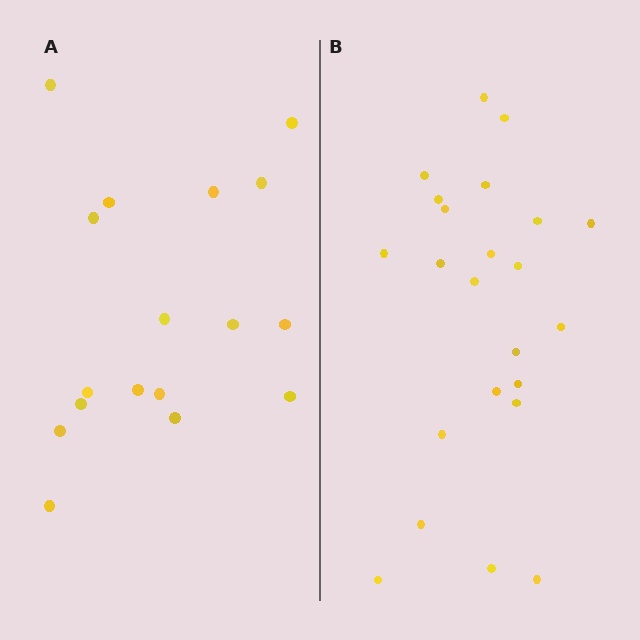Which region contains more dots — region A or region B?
Region B (the right region) has more dots.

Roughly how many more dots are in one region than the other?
Region B has about 6 more dots than region A.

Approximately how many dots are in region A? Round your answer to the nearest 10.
About 20 dots. (The exact count is 17, which rounds to 20.)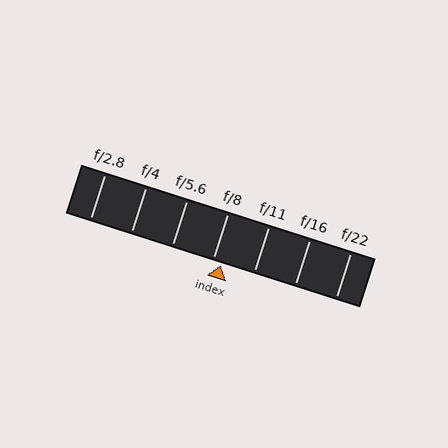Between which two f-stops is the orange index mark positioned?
The index mark is between f/8 and f/11.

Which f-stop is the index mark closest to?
The index mark is closest to f/8.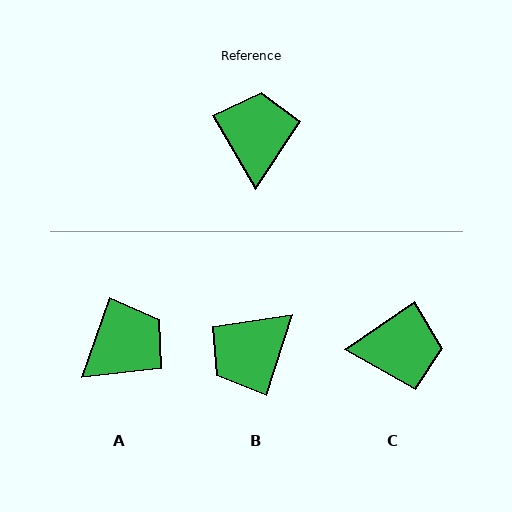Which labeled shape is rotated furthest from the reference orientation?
B, about 132 degrees away.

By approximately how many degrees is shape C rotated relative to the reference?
Approximately 85 degrees clockwise.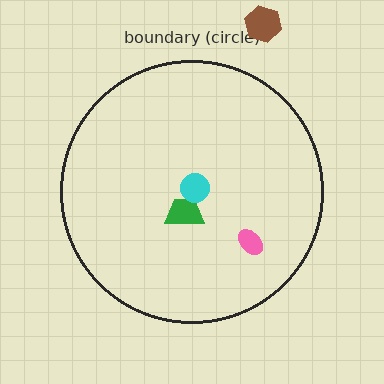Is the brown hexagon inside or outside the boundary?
Outside.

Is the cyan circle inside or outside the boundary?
Inside.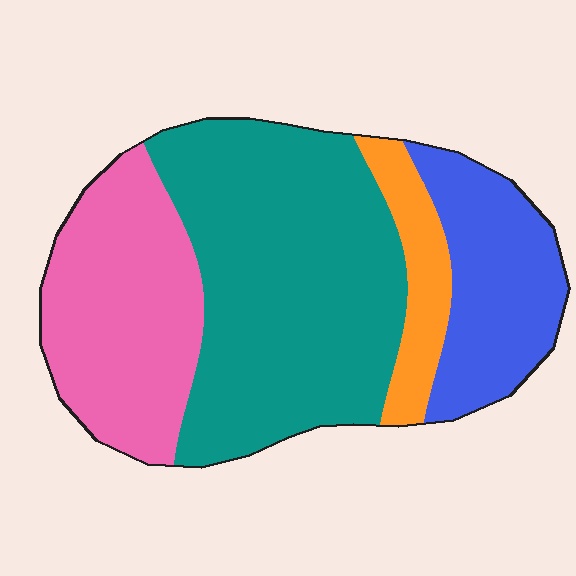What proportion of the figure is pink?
Pink takes up about one quarter (1/4) of the figure.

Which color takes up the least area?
Orange, at roughly 10%.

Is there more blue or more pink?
Pink.